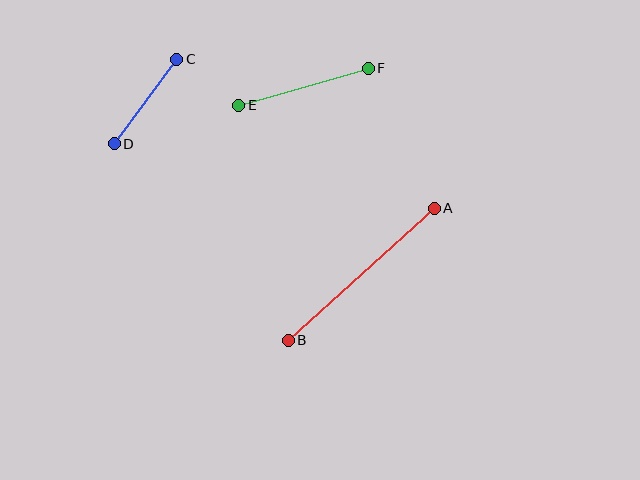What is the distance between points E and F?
The distance is approximately 135 pixels.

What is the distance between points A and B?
The distance is approximately 197 pixels.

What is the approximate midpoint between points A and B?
The midpoint is at approximately (361, 274) pixels.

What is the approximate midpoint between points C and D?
The midpoint is at approximately (145, 102) pixels.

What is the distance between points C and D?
The distance is approximately 105 pixels.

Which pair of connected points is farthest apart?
Points A and B are farthest apart.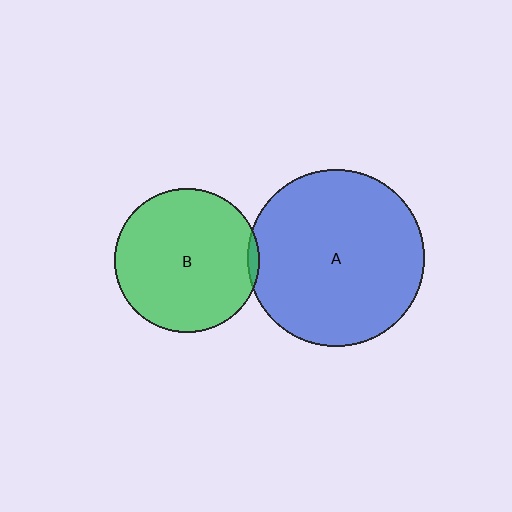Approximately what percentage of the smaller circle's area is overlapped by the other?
Approximately 5%.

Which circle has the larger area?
Circle A (blue).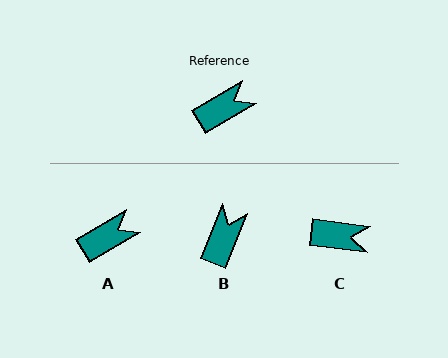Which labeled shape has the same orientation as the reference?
A.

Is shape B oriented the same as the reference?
No, it is off by about 38 degrees.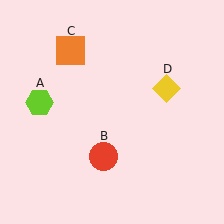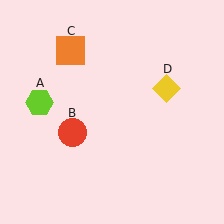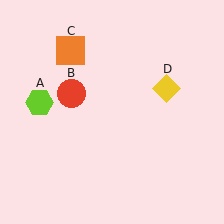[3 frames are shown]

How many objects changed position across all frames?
1 object changed position: red circle (object B).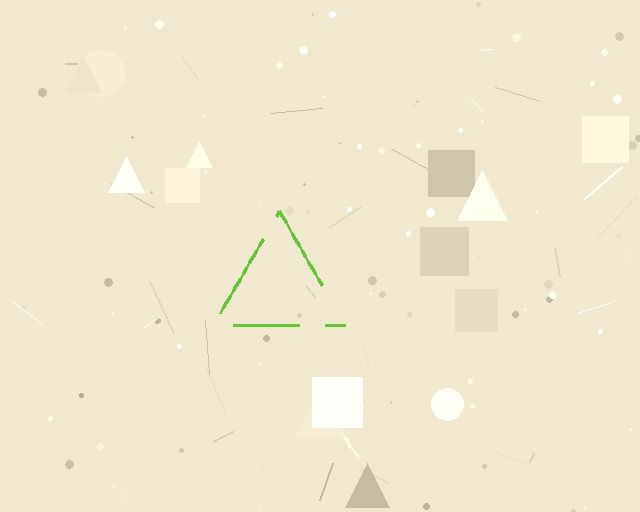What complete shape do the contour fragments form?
The contour fragments form a triangle.